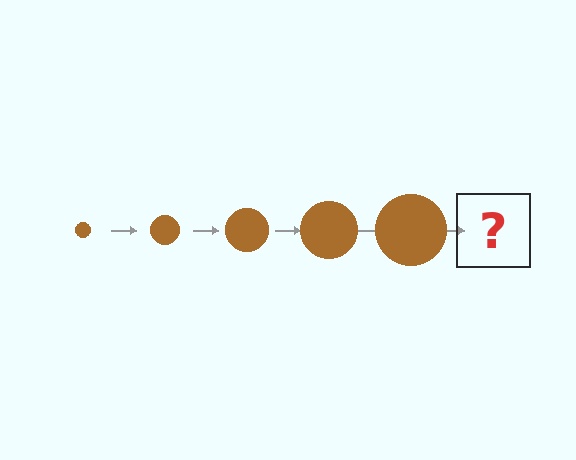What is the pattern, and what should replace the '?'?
The pattern is that the circle gets progressively larger each step. The '?' should be a brown circle, larger than the previous one.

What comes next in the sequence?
The next element should be a brown circle, larger than the previous one.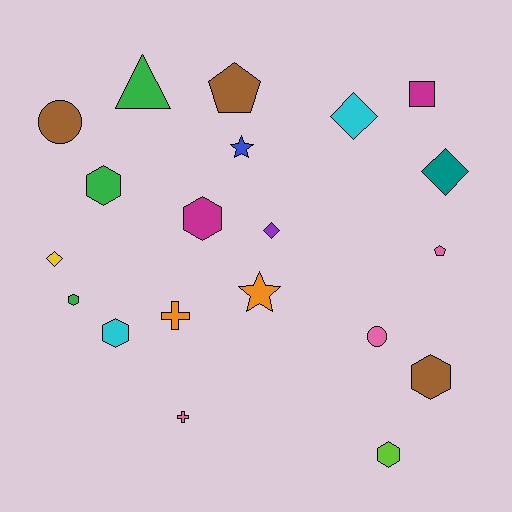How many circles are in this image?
There are 2 circles.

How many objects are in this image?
There are 20 objects.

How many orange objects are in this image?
There are 2 orange objects.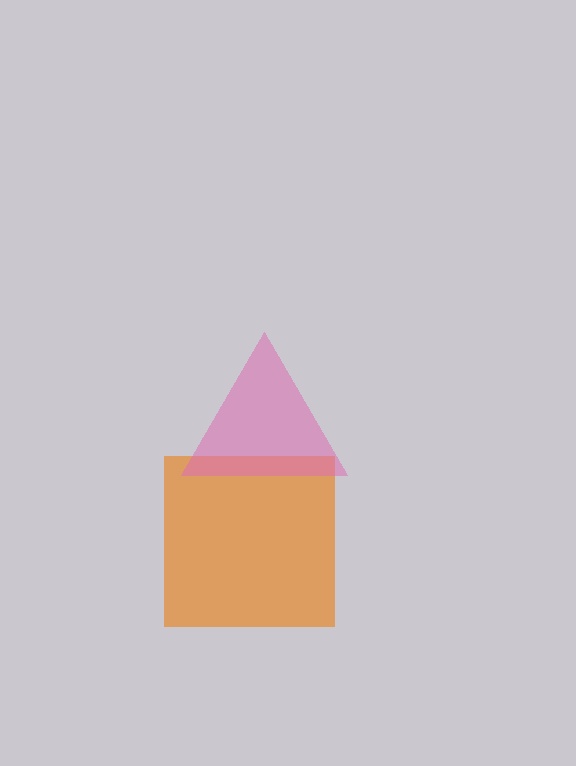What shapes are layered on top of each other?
The layered shapes are: an orange square, a pink triangle.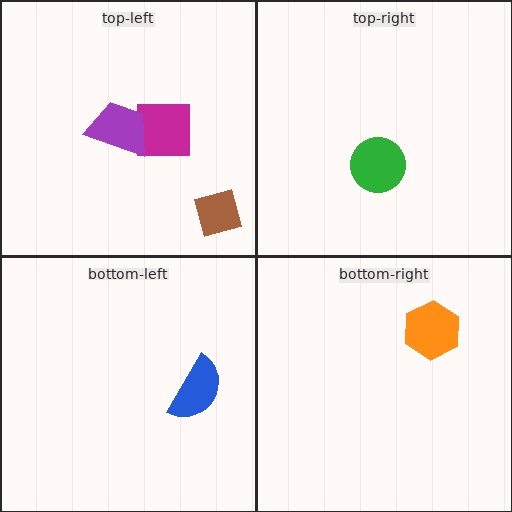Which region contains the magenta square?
The top-left region.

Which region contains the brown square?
The top-left region.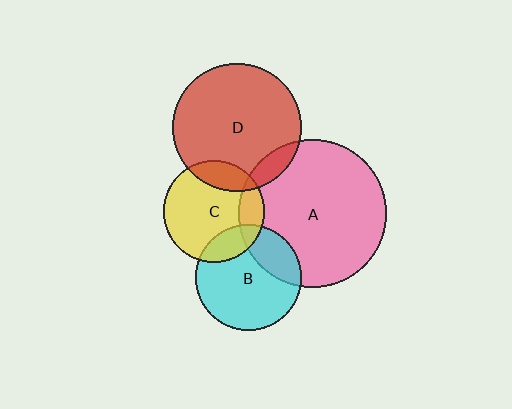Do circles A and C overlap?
Yes.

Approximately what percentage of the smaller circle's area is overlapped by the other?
Approximately 15%.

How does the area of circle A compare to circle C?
Approximately 2.1 times.